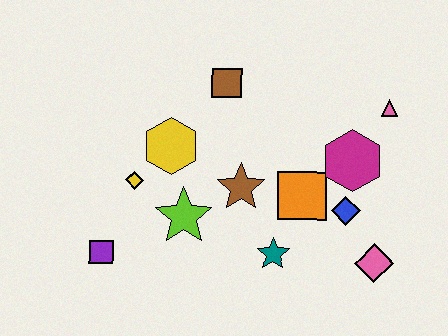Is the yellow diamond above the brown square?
No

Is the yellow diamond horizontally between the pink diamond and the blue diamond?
No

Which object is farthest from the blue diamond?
The purple square is farthest from the blue diamond.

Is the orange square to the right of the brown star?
Yes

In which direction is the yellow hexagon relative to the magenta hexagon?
The yellow hexagon is to the left of the magenta hexagon.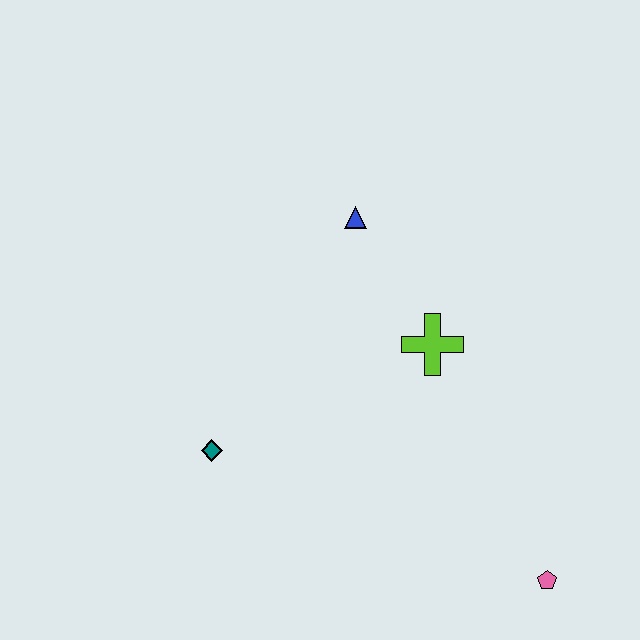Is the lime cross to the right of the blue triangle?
Yes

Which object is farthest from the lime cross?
The pink pentagon is farthest from the lime cross.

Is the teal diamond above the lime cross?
No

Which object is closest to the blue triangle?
The lime cross is closest to the blue triangle.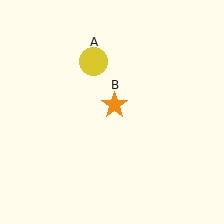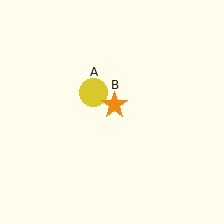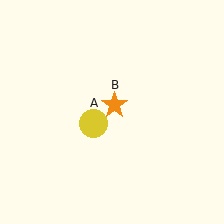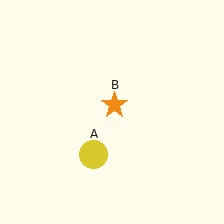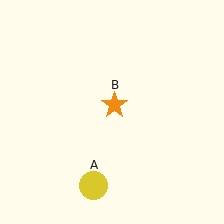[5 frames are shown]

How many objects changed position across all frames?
1 object changed position: yellow circle (object A).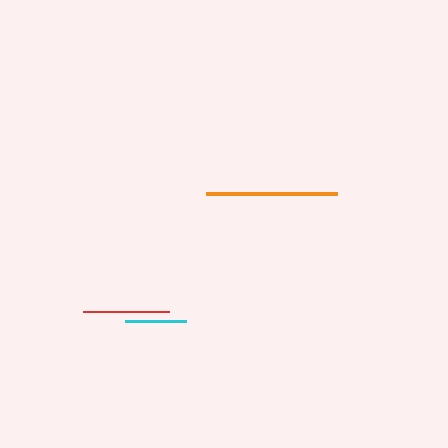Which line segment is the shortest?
The cyan line is the shortest at approximately 60 pixels.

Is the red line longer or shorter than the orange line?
The orange line is longer than the red line.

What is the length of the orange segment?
The orange segment is approximately 131 pixels long.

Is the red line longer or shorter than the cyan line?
The red line is longer than the cyan line.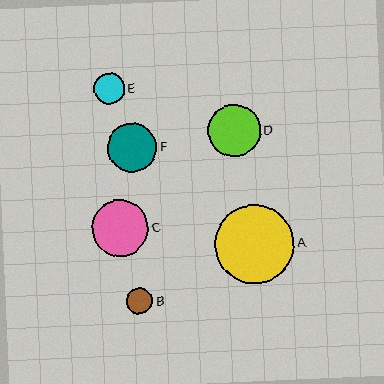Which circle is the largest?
Circle A is the largest with a size of approximately 79 pixels.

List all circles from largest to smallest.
From largest to smallest: A, C, D, F, E, B.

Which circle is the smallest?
Circle B is the smallest with a size of approximately 27 pixels.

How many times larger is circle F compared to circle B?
Circle F is approximately 1.8 times the size of circle B.